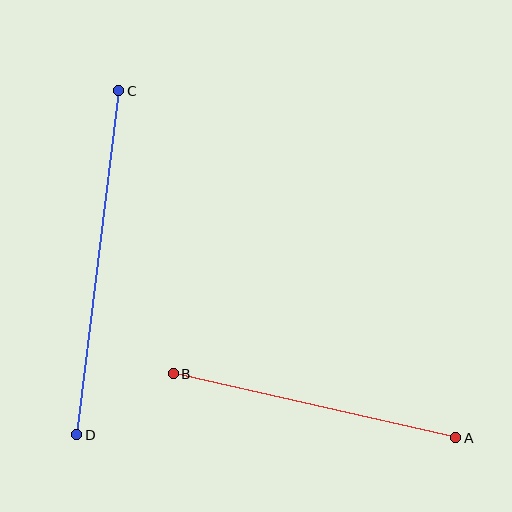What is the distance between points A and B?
The distance is approximately 289 pixels.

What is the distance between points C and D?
The distance is approximately 346 pixels.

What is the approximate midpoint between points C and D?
The midpoint is at approximately (98, 263) pixels.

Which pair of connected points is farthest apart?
Points C and D are farthest apart.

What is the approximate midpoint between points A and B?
The midpoint is at approximately (315, 406) pixels.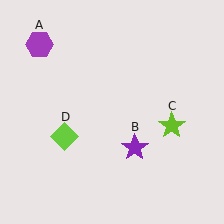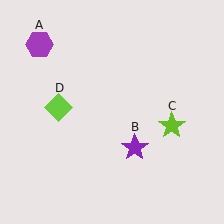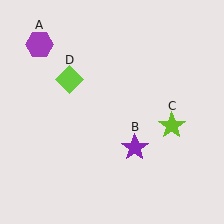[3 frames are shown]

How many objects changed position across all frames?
1 object changed position: lime diamond (object D).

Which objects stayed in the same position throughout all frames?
Purple hexagon (object A) and purple star (object B) and lime star (object C) remained stationary.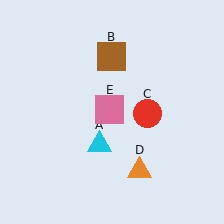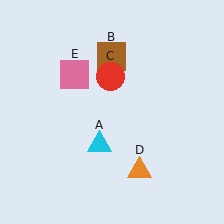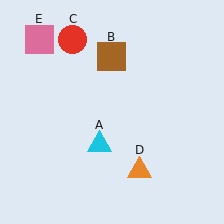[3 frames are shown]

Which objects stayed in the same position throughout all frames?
Cyan triangle (object A) and brown square (object B) and orange triangle (object D) remained stationary.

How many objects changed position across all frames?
2 objects changed position: red circle (object C), pink square (object E).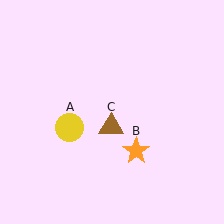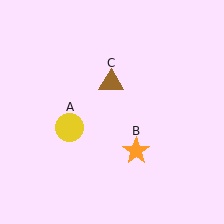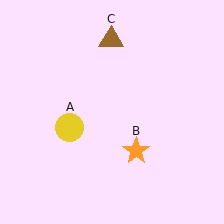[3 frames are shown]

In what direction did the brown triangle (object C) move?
The brown triangle (object C) moved up.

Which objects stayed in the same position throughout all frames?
Yellow circle (object A) and orange star (object B) remained stationary.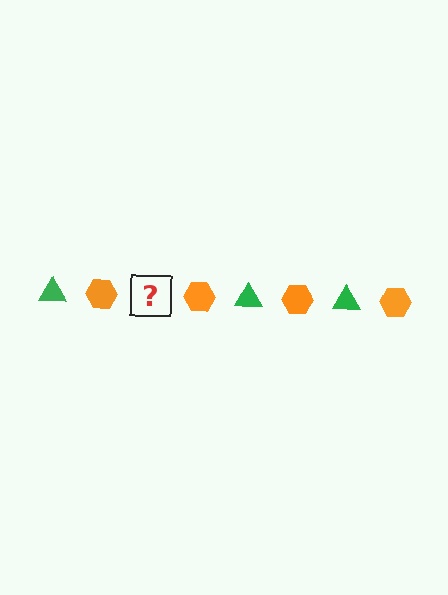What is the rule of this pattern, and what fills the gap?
The rule is that the pattern alternates between green triangle and orange hexagon. The gap should be filled with a green triangle.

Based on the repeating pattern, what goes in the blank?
The blank should be a green triangle.